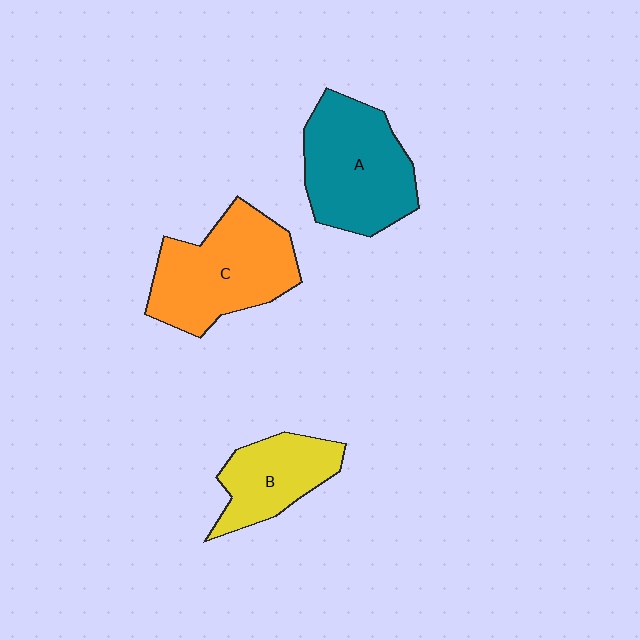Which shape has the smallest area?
Shape B (yellow).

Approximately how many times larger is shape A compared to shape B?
Approximately 1.5 times.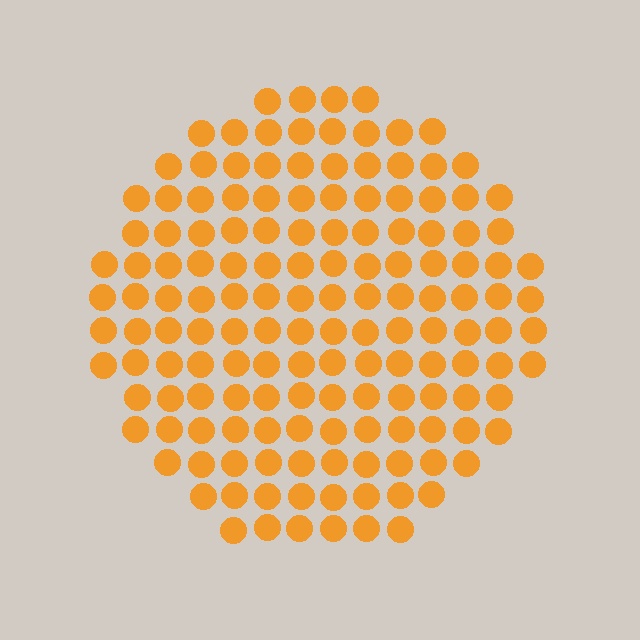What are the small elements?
The small elements are circles.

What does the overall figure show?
The overall figure shows a circle.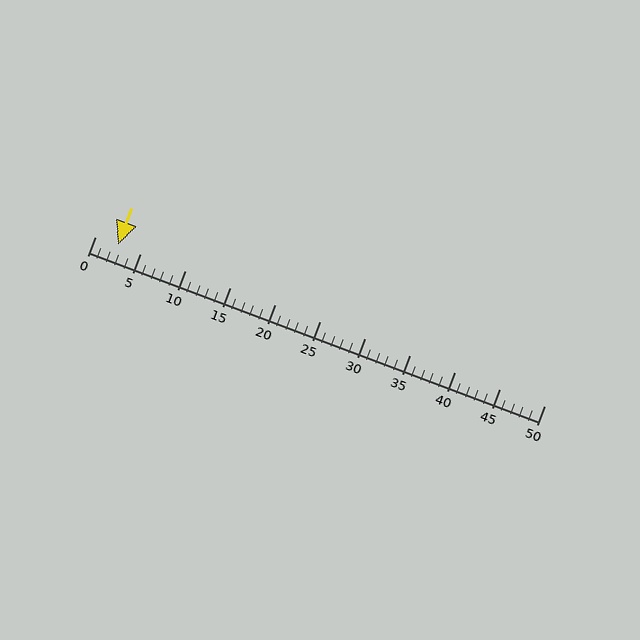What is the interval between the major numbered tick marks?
The major tick marks are spaced 5 units apart.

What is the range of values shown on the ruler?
The ruler shows values from 0 to 50.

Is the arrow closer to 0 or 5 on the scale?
The arrow is closer to 5.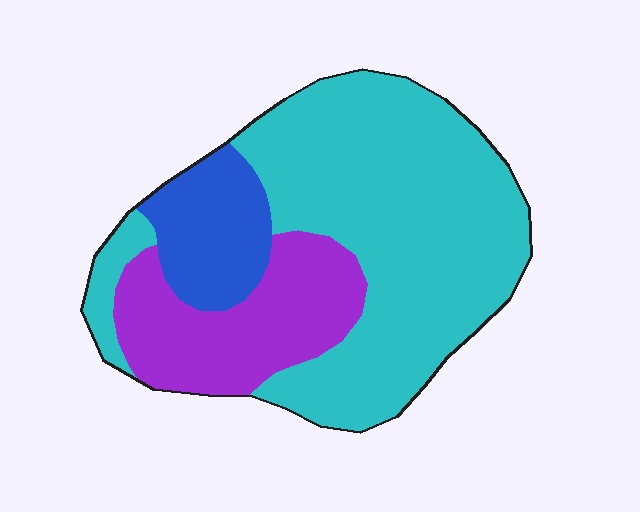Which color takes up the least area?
Blue, at roughly 15%.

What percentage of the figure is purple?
Purple takes up less than a quarter of the figure.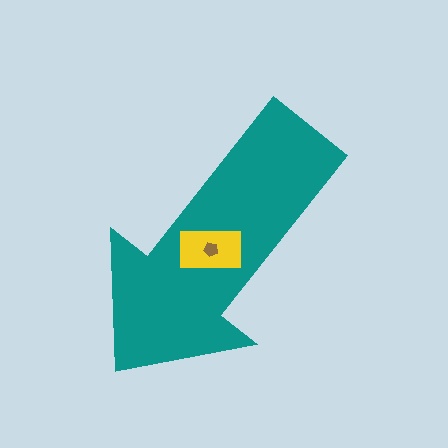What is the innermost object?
The brown pentagon.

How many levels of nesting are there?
3.